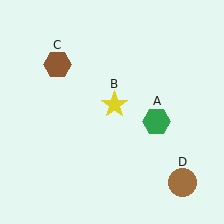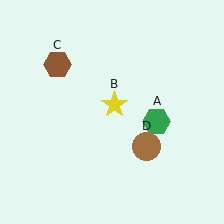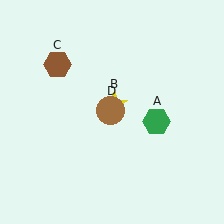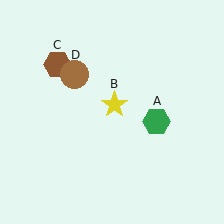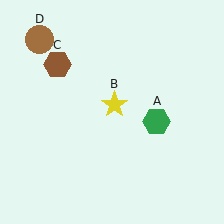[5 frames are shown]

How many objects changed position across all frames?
1 object changed position: brown circle (object D).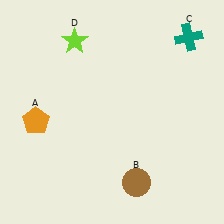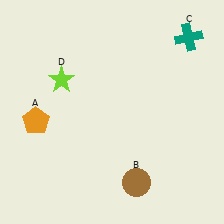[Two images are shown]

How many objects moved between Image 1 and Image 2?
1 object moved between the two images.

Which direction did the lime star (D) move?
The lime star (D) moved down.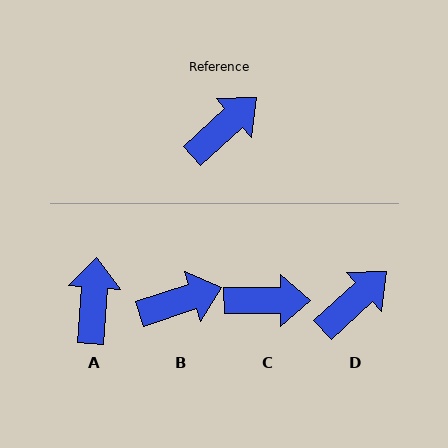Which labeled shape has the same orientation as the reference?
D.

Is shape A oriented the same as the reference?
No, it is off by about 44 degrees.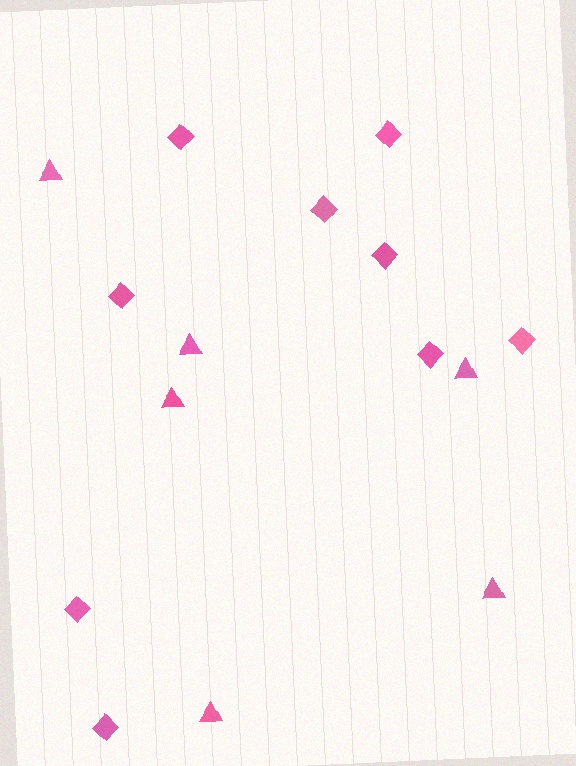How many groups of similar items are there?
There are 2 groups: one group of triangles (6) and one group of diamonds (9).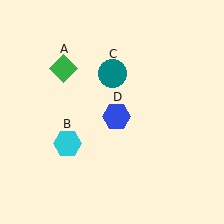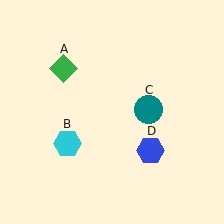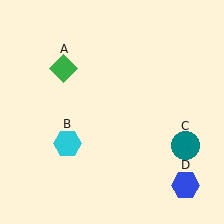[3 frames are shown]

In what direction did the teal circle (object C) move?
The teal circle (object C) moved down and to the right.